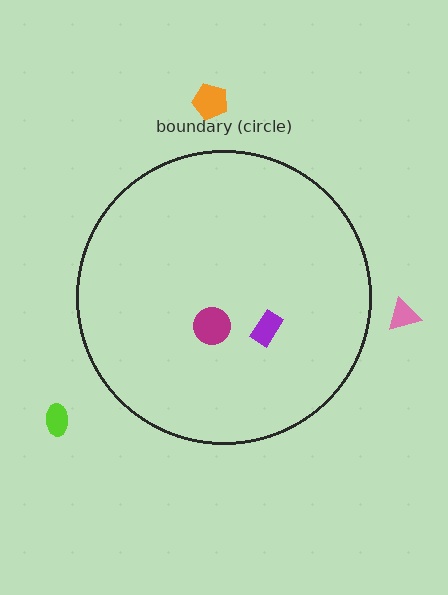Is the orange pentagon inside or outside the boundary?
Outside.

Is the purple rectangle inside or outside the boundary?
Inside.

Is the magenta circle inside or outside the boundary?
Inside.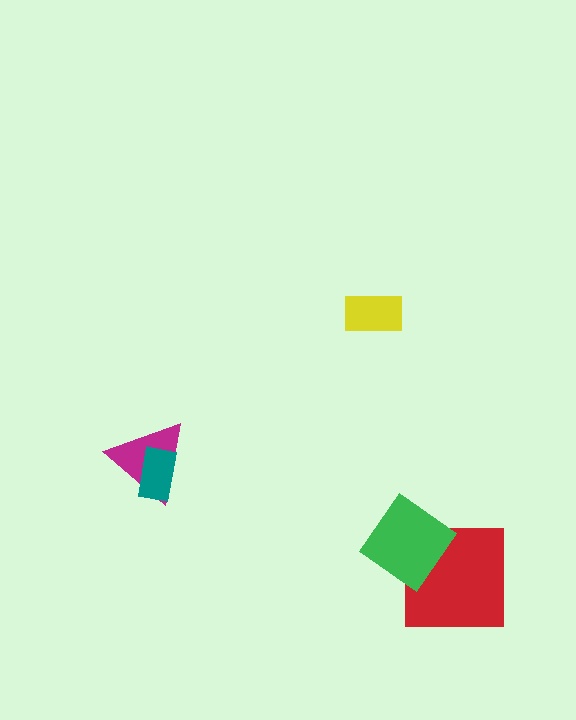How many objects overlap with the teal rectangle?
1 object overlaps with the teal rectangle.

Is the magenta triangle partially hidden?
Yes, it is partially covered by another shape.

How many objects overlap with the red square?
1 object overlaps with the red square.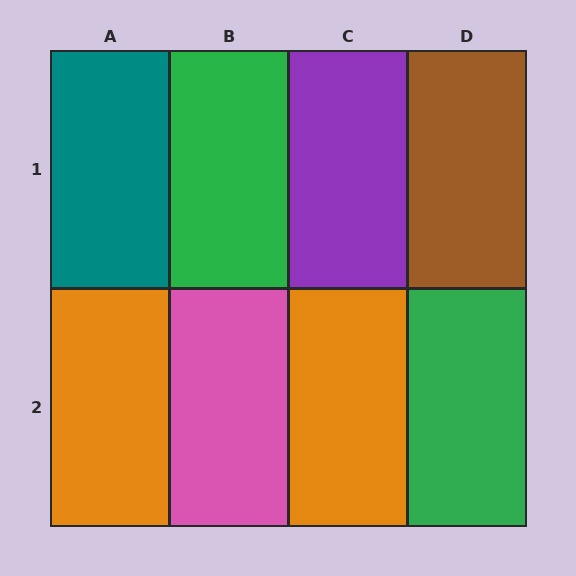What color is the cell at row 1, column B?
Green.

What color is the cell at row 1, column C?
Purple.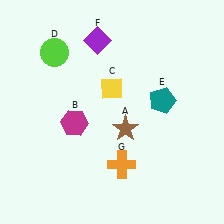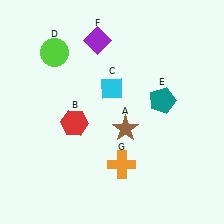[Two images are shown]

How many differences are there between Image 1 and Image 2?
There are 2 differences between the two images.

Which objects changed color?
B changed from magenta to red. C changed from yellow to cyan.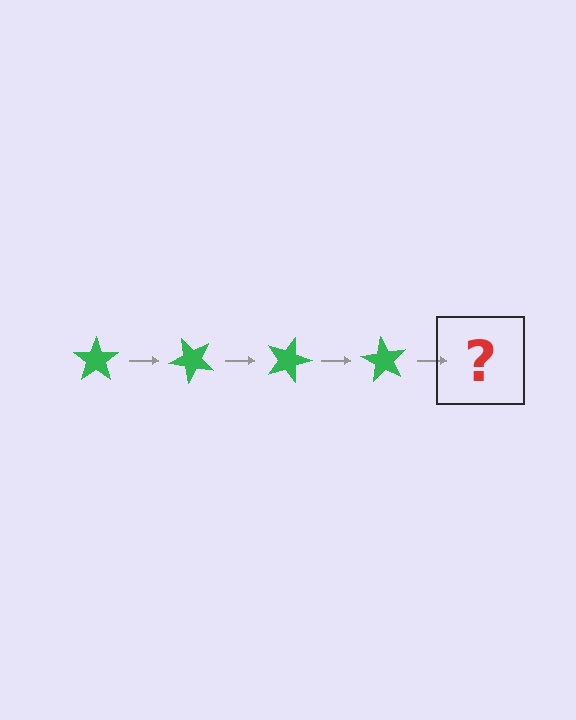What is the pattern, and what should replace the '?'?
The pattern is that the star rotates 45 degrees each step. The '?' should be a green star rotated 180 degrees.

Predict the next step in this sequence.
The next step is a green star rotated 180 degrees.